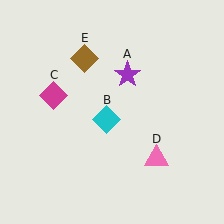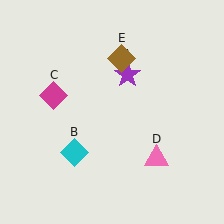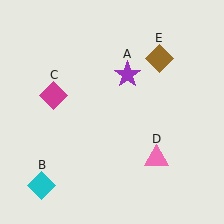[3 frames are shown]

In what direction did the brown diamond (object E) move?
The brown diamond (object E) moved right.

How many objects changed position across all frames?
2 objects changed position: cyan diamond (object B), brown diamond (object E).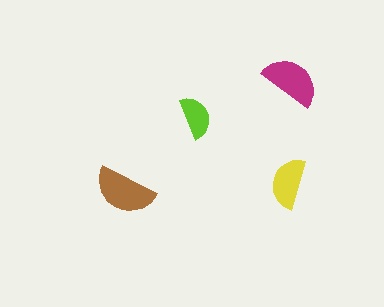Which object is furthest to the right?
The magenta semicircle is rightmost.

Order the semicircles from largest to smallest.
the brown one, the magenta one, the yellow one, the lime one.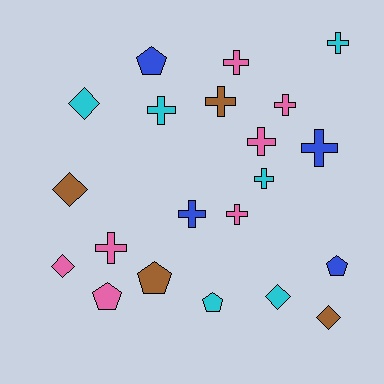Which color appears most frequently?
Pink, with 7 objects.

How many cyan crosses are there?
There are 3 cyan crosses.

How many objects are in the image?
There are 21 objects.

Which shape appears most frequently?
Cross, with 11 objects.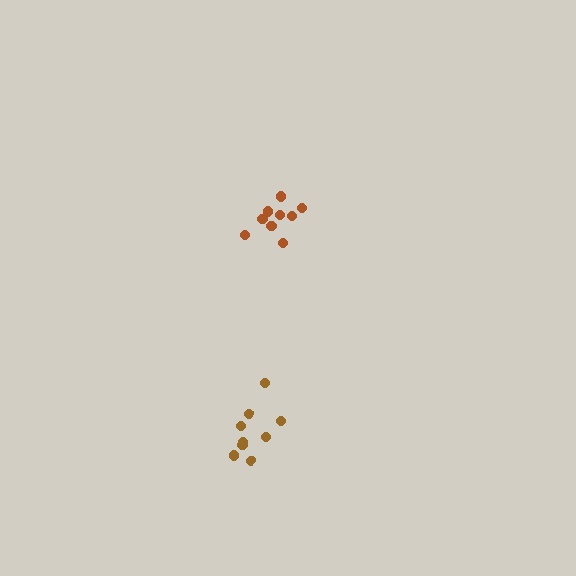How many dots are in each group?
Group 1: 9 dots, Group 2: 9 dots (18 total).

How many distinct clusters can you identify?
There are 2 distinct clusters.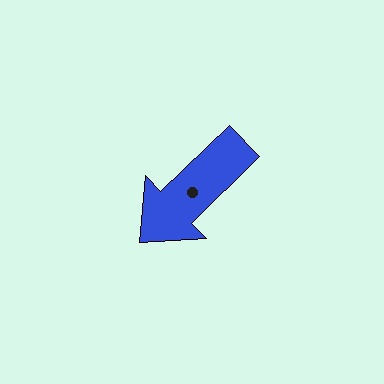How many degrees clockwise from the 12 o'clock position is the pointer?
Approximately 226 degrees.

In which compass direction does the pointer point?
Southwest.